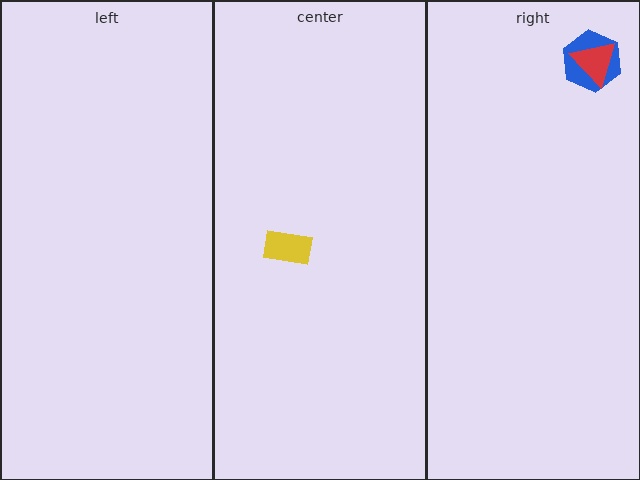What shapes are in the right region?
The blue hexagon, the red triangle.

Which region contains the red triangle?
The right region.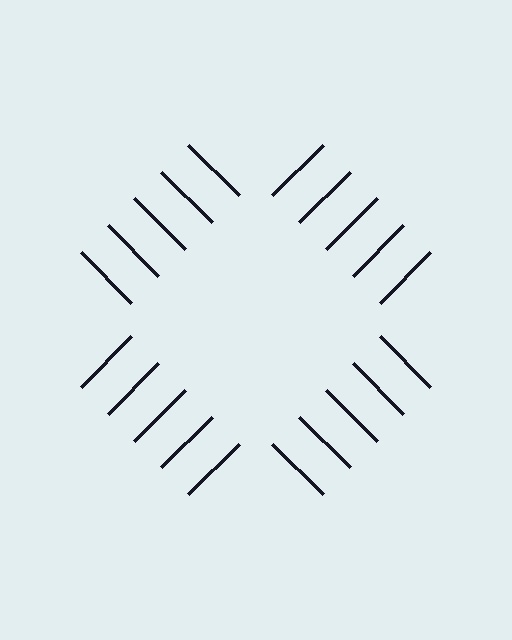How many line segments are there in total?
20 — 5 along each of the 4 edges.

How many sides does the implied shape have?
4 sides — the line-ends trace a square.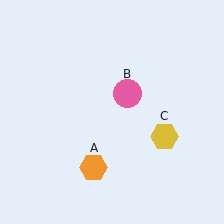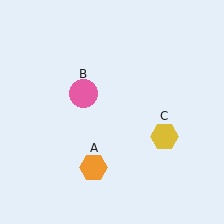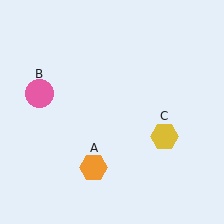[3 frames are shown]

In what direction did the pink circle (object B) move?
The pink circle (object B) moved left.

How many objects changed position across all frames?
1 object changed position: pink circle (object B).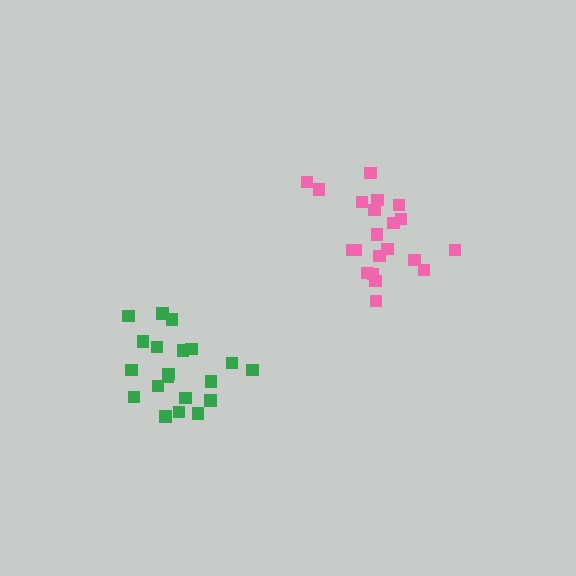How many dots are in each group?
Group 1: 21 dots, Group 2: 20 dots (41 total).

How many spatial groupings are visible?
There are 2 spatial groupings.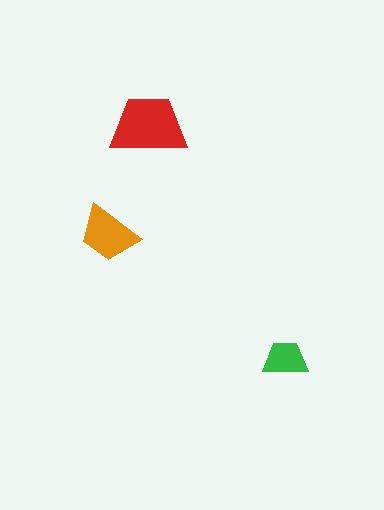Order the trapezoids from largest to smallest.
the red one, the orange one, the green one.